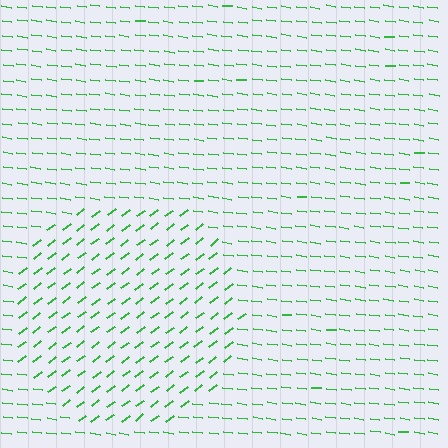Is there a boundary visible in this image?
Yes, there is a texture boundary formed by a change in line orientation.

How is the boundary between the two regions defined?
The boundary is defined purely by a change in line orientation (approximately 45 degrees difference). All lines are the same color and thickness.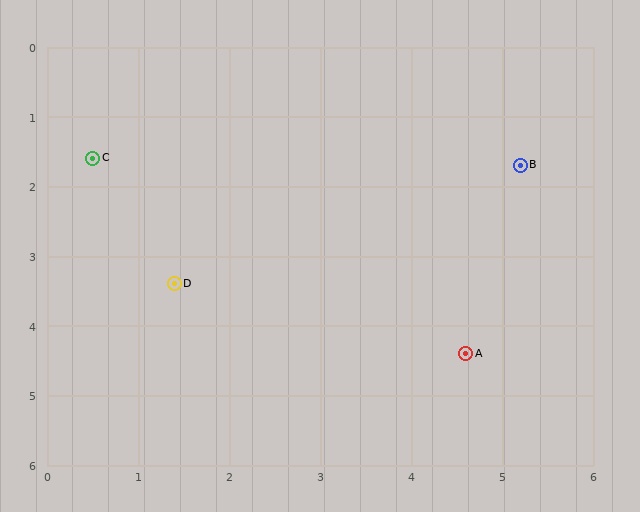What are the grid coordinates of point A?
Point A is at approximately (4.6, 4.4).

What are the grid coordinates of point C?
Point C is at approximately (0.5, 1.6).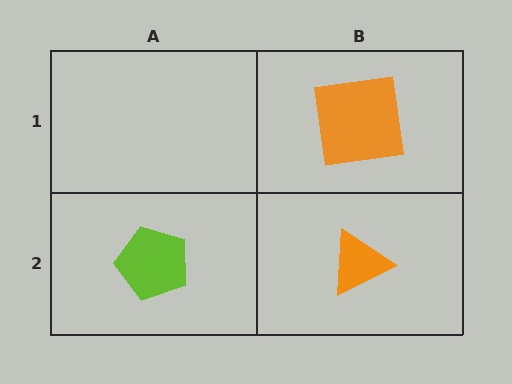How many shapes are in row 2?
2 shapes.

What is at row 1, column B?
An orange square.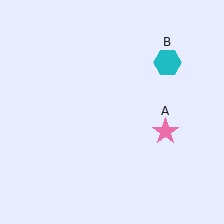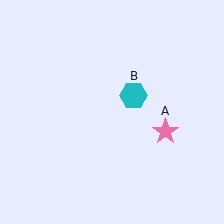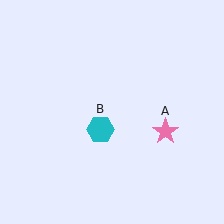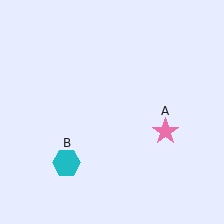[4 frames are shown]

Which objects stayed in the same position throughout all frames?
Pink star (object A) remained stationary.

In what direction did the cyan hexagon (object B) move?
The cyan hexagon (object B) moved down and to the left.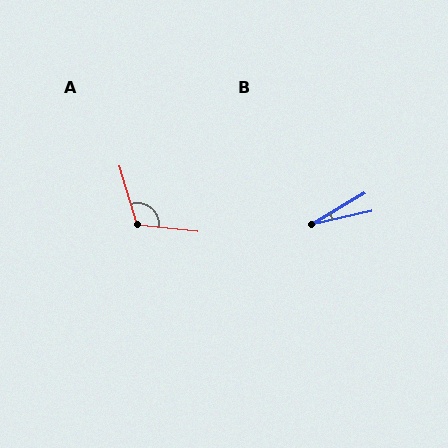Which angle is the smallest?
B, at approximately 18 degrees.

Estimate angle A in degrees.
Approximately 113 degrees.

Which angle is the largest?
A, at approximately 113 degrees.